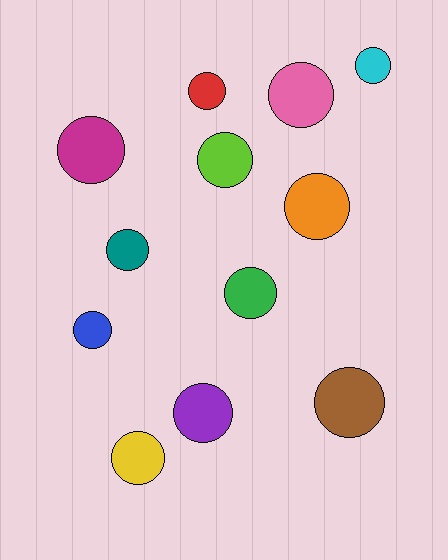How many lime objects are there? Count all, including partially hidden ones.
There is 1 lime object.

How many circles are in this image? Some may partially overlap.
There are 12 circles.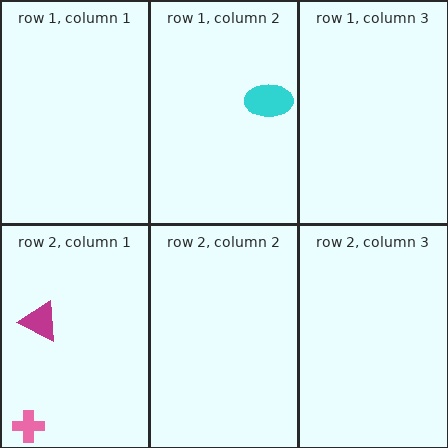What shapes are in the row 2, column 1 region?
The magenta triangle, the pink cross.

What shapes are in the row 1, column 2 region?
The cyan ellipse.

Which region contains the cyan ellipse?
The row 1, column 2 region.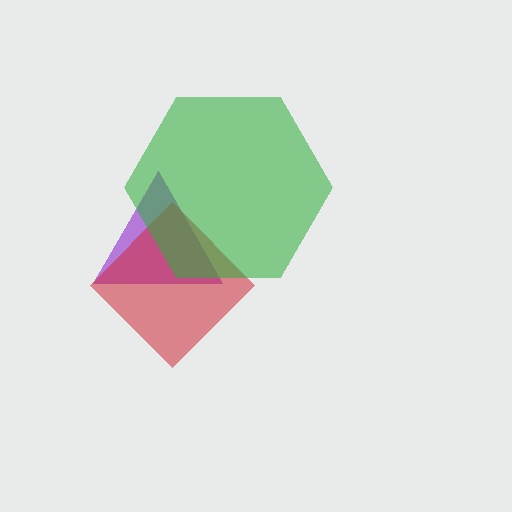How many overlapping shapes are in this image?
There are 3 overlapping shapes in the image.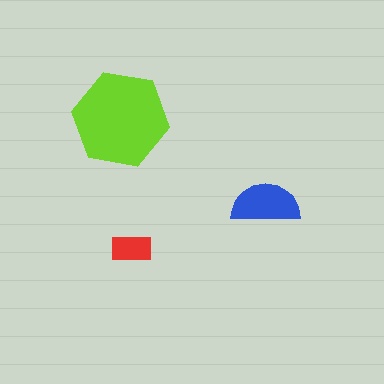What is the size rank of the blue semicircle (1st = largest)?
2nd.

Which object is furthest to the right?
The blue semicircle is rightmost.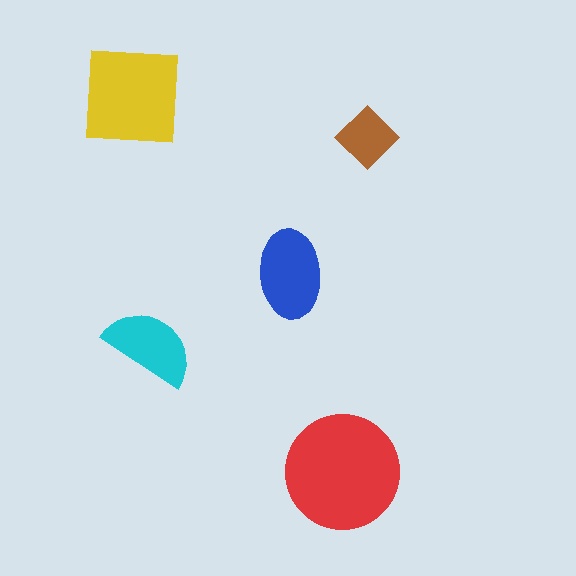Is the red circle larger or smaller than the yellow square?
Larger.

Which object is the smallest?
The brown diamond.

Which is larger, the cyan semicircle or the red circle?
The red circle.